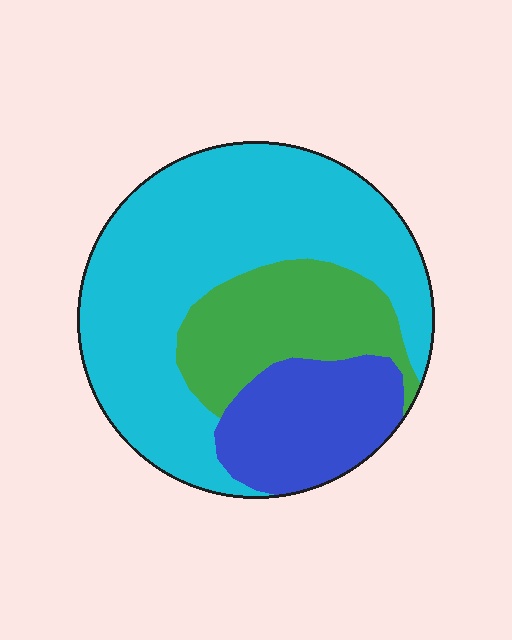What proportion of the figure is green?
Green covers 22% of the figure.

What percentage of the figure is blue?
Blue covers roughly 20% of the figure.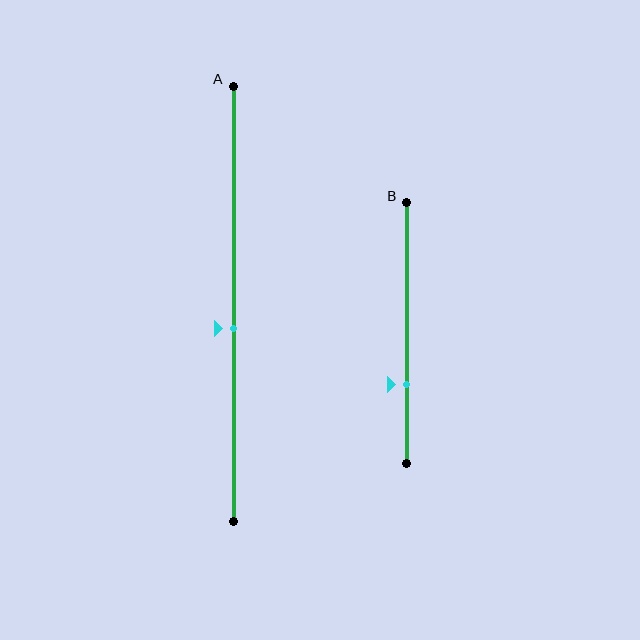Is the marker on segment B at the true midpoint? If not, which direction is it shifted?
No, the marker on segment B is shifted downward by about 20% of the segment length.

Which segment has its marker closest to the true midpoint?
Segment A has its marker closest to the true midpoint.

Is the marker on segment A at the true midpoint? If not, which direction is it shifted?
No, the marker on segment A is shifted downward by about 6% of the segment length.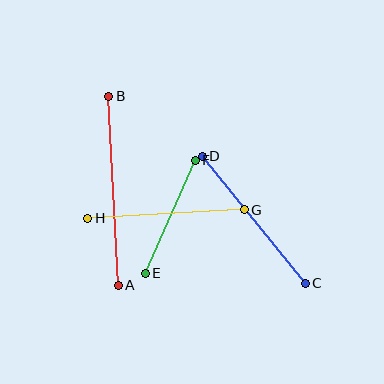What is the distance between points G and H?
The distance is approximately 157 pixels.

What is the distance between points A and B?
The distance is approximately 189 pixels.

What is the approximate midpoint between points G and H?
The midpoint is at approximately (166, 214) pixels.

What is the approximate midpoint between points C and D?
The midpoint is at approximately (254, 220) pixels.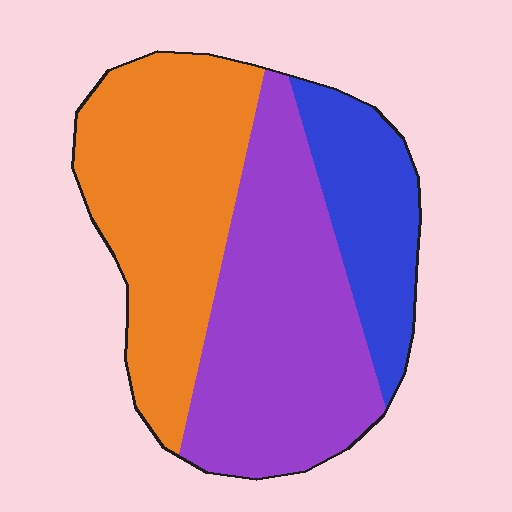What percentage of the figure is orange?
Orange takes up about two fifths (2/5) of the figure.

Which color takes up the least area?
Blue, at roughly 20%.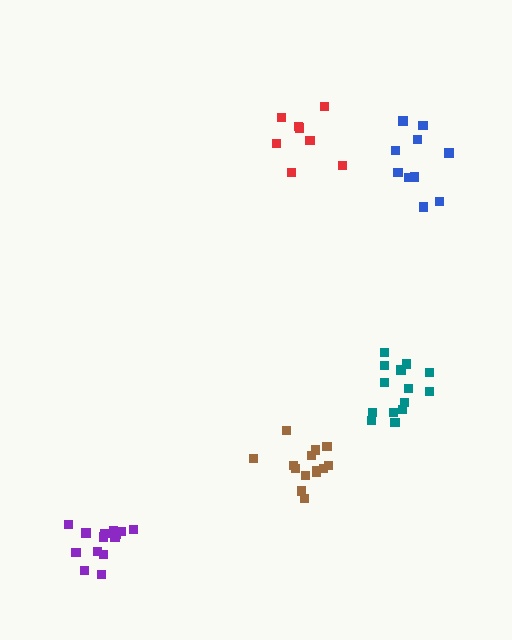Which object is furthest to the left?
The purple cluster is leftmost.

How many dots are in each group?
Group 1: 14 dots, Group 2: 8 dots, Group 3: 14 dots, Group 4: 10 dots, Group 5: 14 dots (60 total).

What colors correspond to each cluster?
The clusters are colored: brown, red, teal, blue, purple.